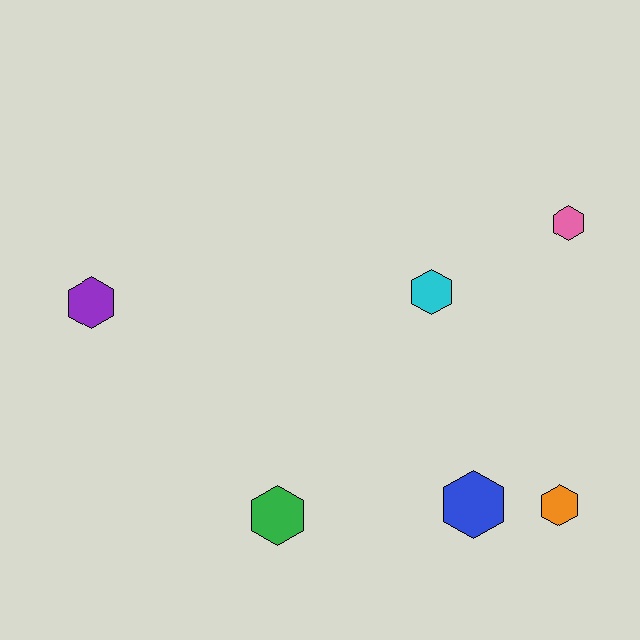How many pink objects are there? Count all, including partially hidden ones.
There is 1 pink object.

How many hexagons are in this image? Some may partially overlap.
There are 6 hexagons.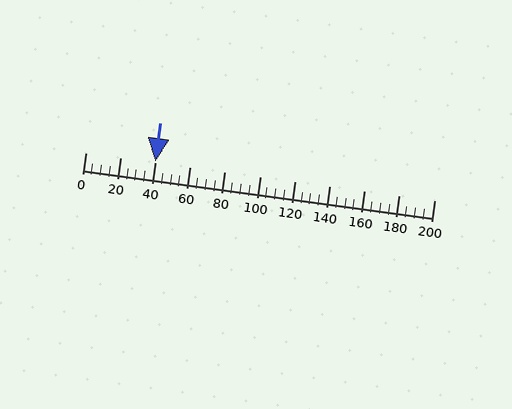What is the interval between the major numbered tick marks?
The major tick marks are spaced 20 units apart.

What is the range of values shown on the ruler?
The ruler shows values from 0 to 200.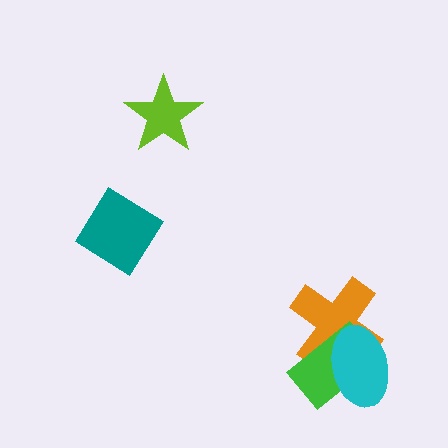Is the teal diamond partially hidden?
No, no other shape covers it.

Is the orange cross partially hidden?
Yes, it is partially covered by another shape.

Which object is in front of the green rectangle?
The cyan ellipse is in front of the green rectangle.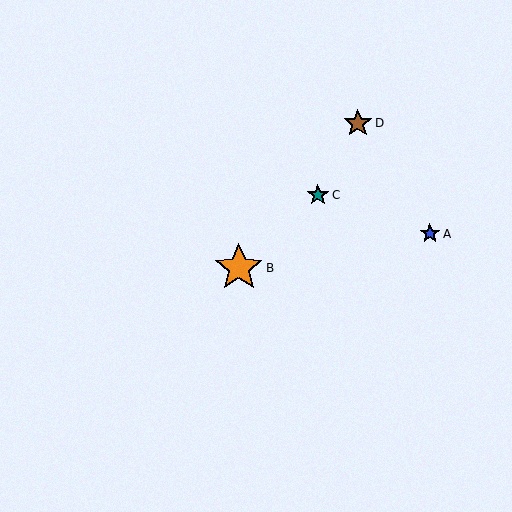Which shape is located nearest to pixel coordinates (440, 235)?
The blue star (labeled A) at (430, 234) is nearest to that location.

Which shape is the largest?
The orange star (labeled B) is the largest.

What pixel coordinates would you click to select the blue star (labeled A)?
Click at (430, 234) to select the blue star A.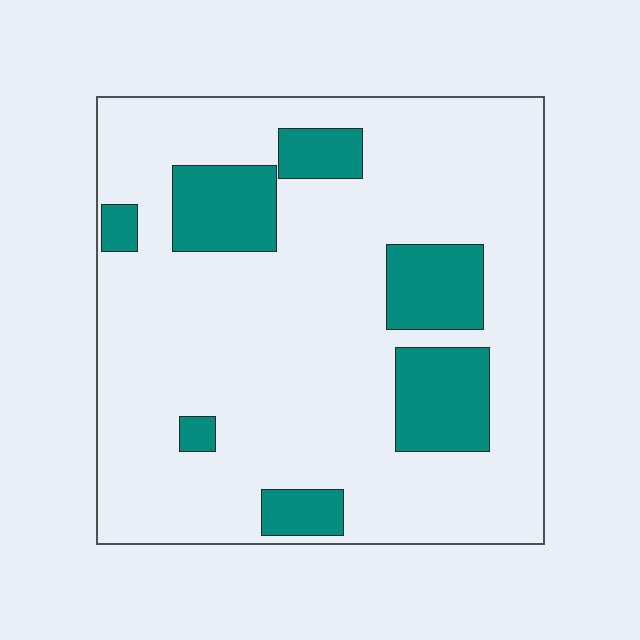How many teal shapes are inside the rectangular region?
7.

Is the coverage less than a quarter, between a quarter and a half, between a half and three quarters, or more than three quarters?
Less than a quarter.